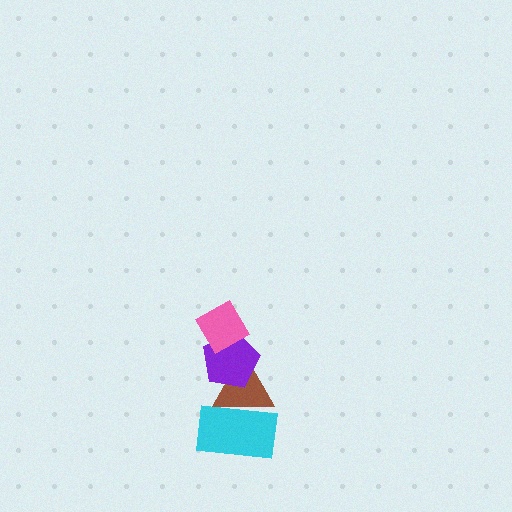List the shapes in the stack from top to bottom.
From top to bottom: the pink diamond, the purple pentagon, the brown triangle, the cyan rectangle.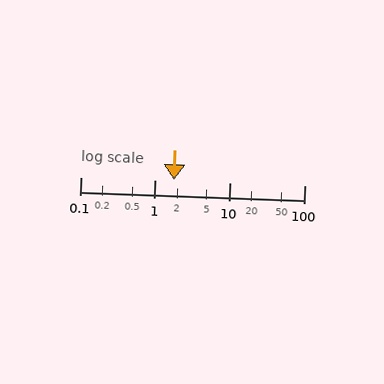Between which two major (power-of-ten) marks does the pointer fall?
The pointer is between 1 and 10.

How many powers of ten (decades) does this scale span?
The scale spans 3 decades, from 0.1 to 100.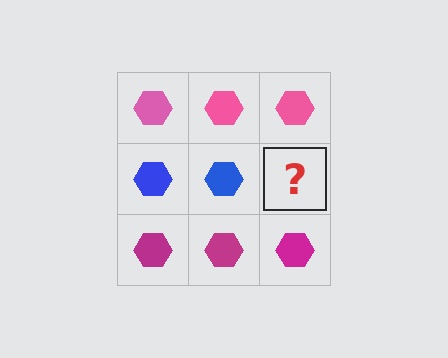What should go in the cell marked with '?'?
The missing cell should contain a blue hexagon.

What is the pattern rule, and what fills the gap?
The rule is that each row has a consistent color. The gap should be filled with a blue hexagon.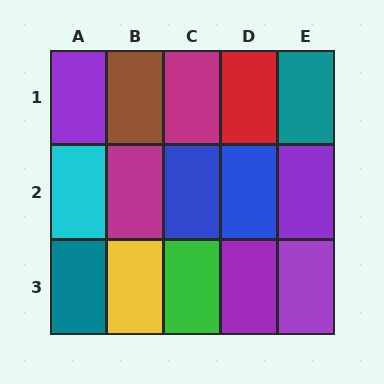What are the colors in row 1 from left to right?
Purple, brown, magenta, red, teal.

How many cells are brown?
1 cell is brown.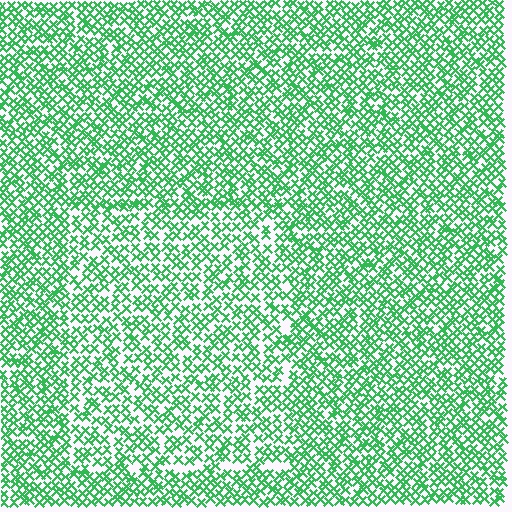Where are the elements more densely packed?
The elements are more densely packed outside the rectangle boundary.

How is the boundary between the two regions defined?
The boundary is defined by a change in element density (approximately 1.4x ratio). All elements are the same color, size, and shape.